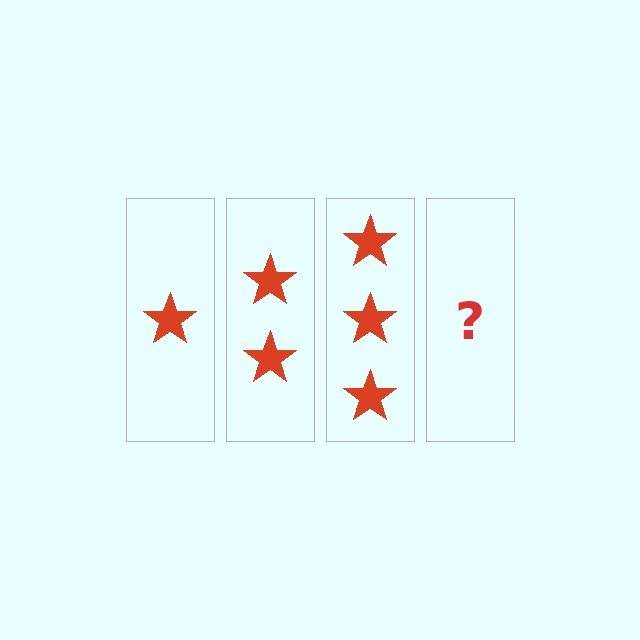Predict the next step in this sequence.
The next step is 4 stars.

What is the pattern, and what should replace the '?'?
The pattern is that each step adds one more star. The '?' should be 4 stars.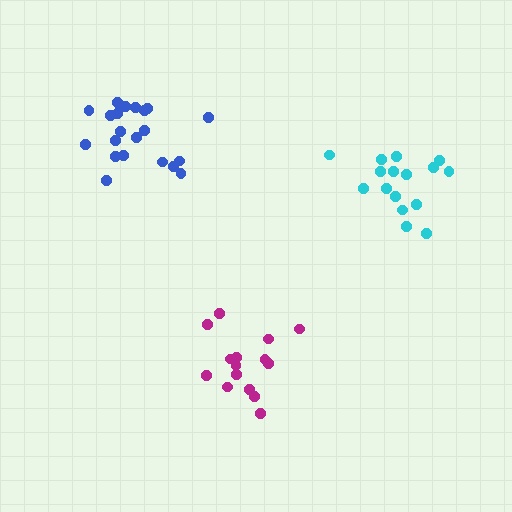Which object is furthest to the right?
The cyan cluster is rightmost.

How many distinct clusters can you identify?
There are 3 distinct clusters.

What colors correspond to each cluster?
The clusters are colored: cyan, blue, magenta.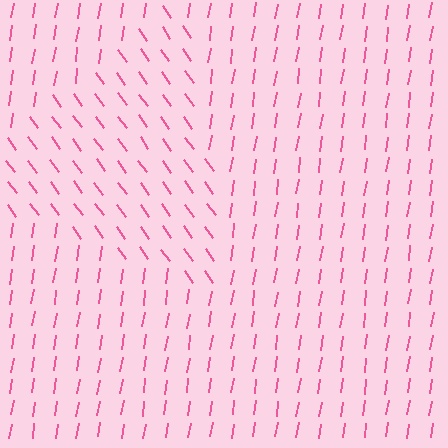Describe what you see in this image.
The image is filled with small pink line segments. A triangle region in the image has lines oriented differently from the surrounding lines, creating a visible texture boundary.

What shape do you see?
I see a triangle.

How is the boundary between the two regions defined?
The boundary is defined purely by a change in line orientation (approximately 45 degrees difference). All lines are the same color and thickness.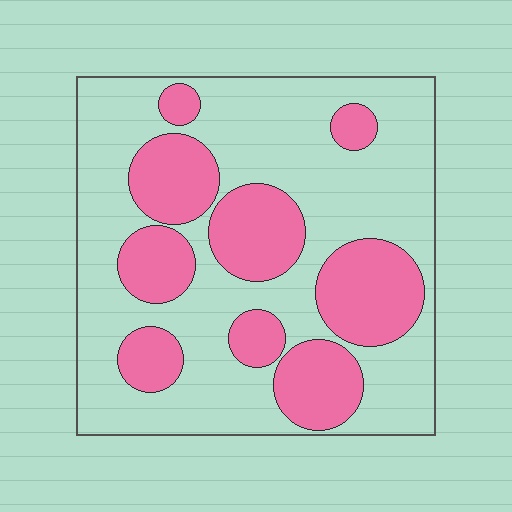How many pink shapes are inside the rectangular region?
9.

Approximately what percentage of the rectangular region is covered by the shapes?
Approximately 35%.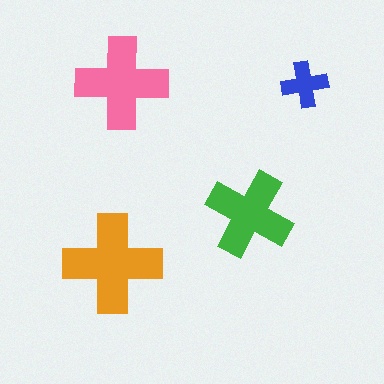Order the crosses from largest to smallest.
the orange one, the pink one, the green one, the blue one.